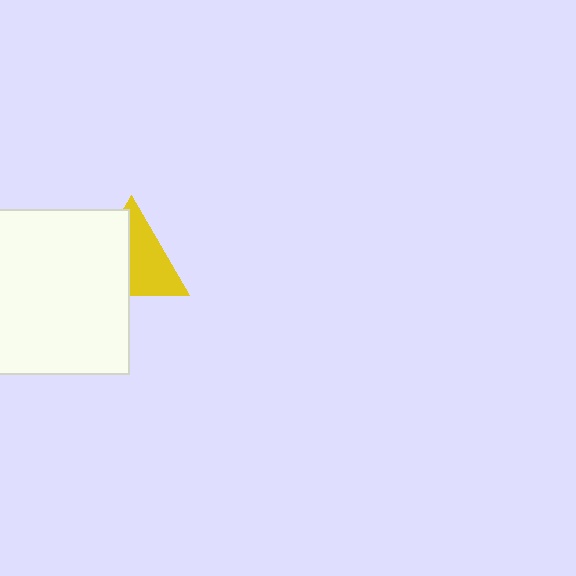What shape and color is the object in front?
The object in front is a white square.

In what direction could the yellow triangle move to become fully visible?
The yellow triangle could move right. That would shift it out from behind the white square entirely.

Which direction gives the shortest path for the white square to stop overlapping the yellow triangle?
Moving left gives the shortest separation.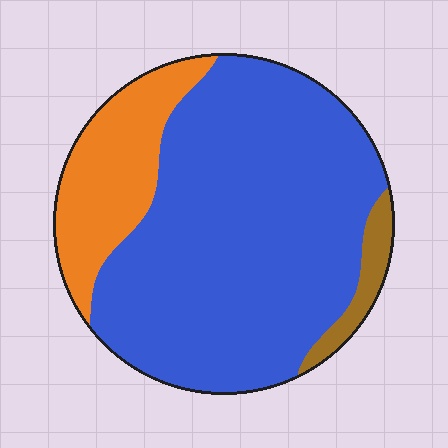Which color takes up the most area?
Blue, at roughly 75%.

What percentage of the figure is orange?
Orange takes up about one fifth (1/5) of the figure.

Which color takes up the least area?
Brown, at roughly 5%.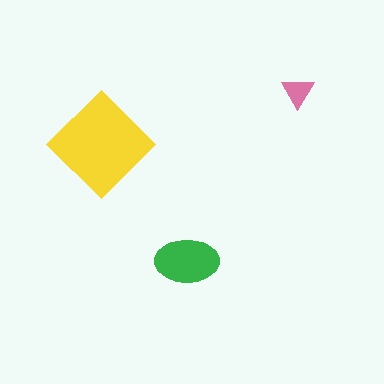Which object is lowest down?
The green ellipse is bottommost.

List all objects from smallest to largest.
The pink triangle, the green ellipse, the yellow diamond.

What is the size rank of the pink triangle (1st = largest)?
3rd.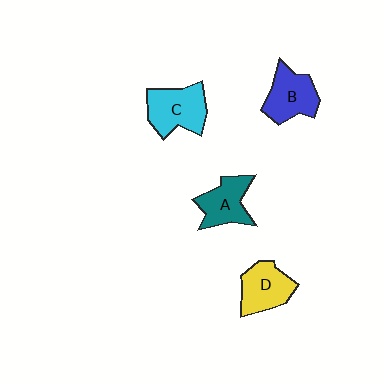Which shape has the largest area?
Shape C (cyan).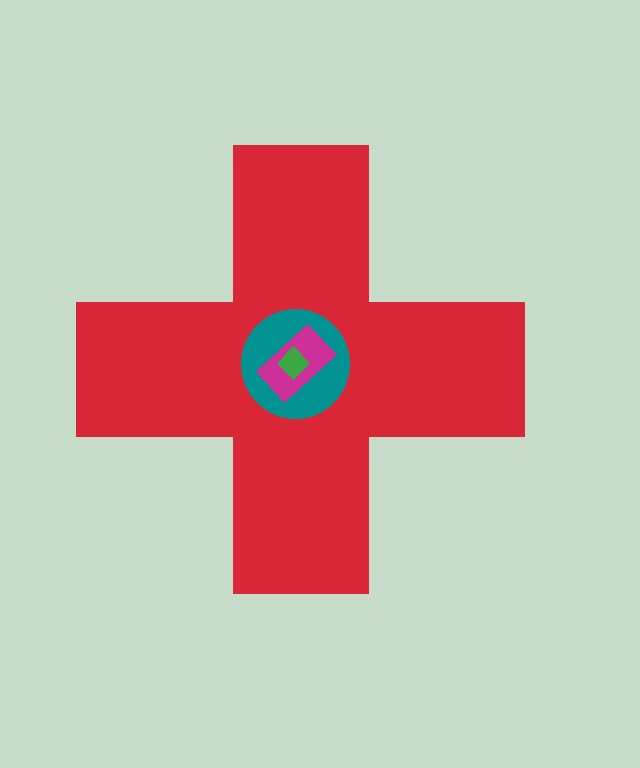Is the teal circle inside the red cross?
Yes.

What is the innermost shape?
The green diamond.